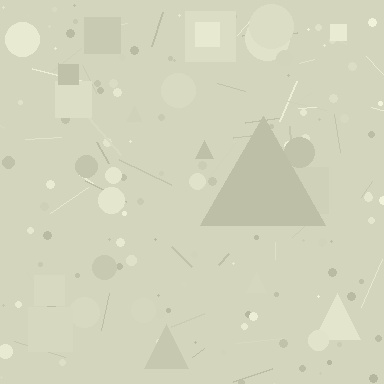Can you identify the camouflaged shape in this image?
The camouflaged shape is a triangle.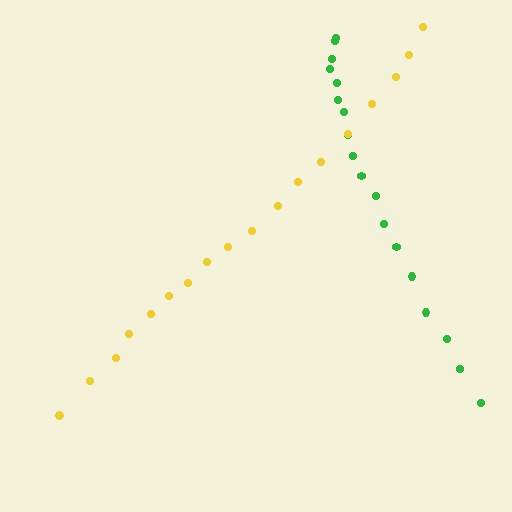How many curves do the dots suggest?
There are 2 distinct paths.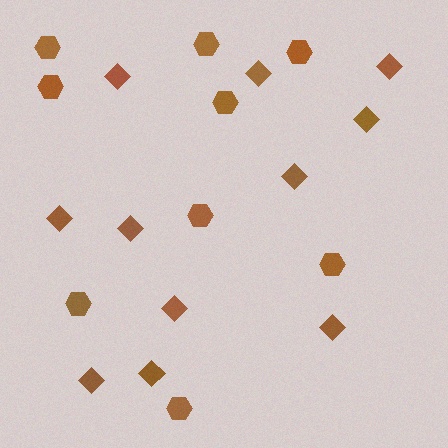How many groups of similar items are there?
There are 2 groups: one group of diamonds (11) and one group of hexagons (9).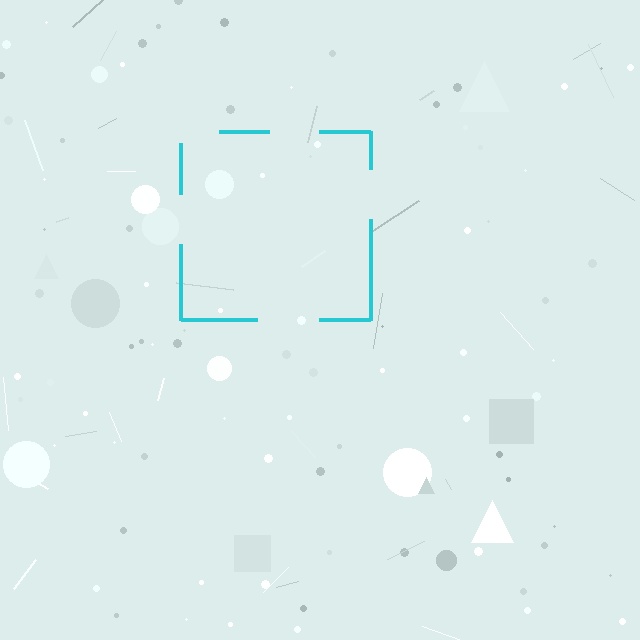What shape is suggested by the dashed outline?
The dashed outline suggests a square.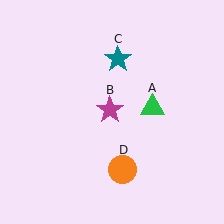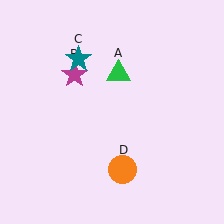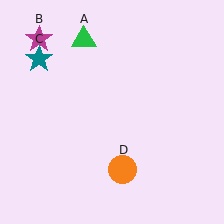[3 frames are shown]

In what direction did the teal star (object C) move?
The teal star (object C) moved left.